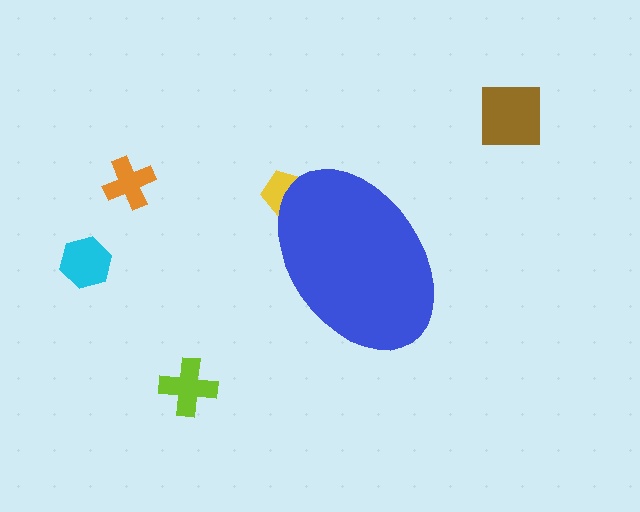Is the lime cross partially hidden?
No, the lime cross is fully visible.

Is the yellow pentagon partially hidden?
Yes, the yellow pentagon is partially hidden behind the blue ellipse.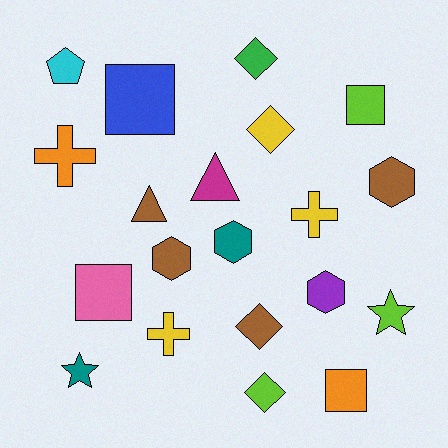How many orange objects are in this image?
There are 2 orange objects.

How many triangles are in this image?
There are 2 triangles.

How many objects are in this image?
There are 20 objects.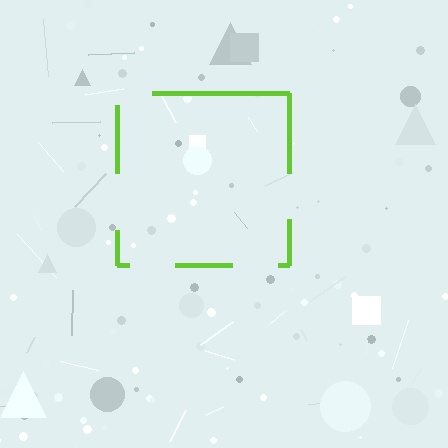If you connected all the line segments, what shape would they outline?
They would outline a square.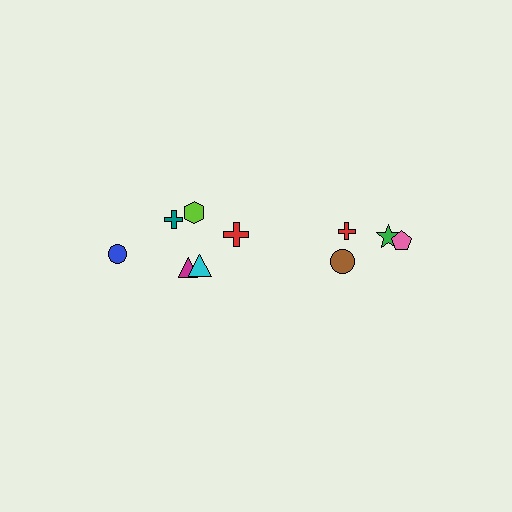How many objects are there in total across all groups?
There are 10 objects.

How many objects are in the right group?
There are 4 objects.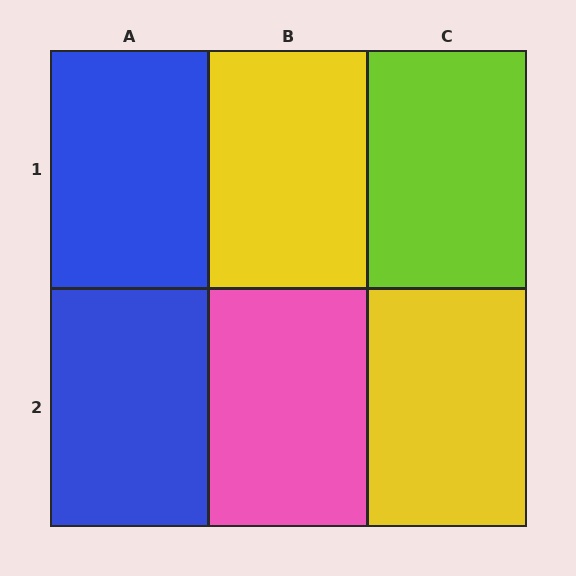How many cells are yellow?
2 cells are yellow.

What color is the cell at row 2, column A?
Blue.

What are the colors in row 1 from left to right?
Blue, yellow, lime.